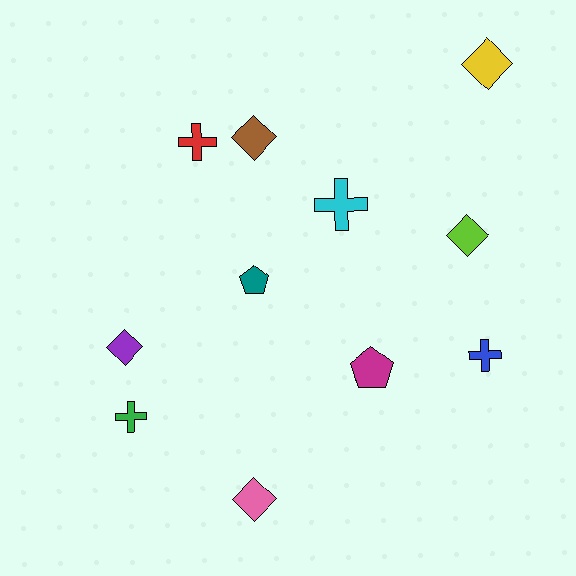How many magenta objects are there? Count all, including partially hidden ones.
There is 1 magenta object.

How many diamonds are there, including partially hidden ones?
There are 5 diamonds.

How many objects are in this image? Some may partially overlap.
There are 11 objects.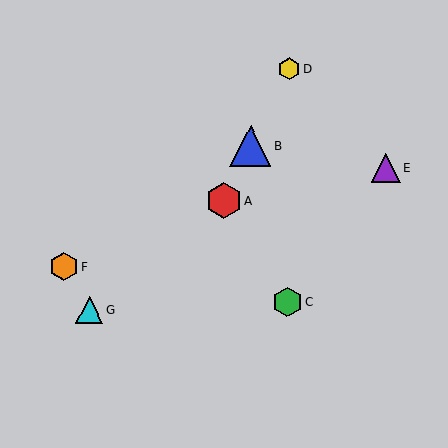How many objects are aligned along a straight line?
3 objects (A, B, D) are aligned along a straight line.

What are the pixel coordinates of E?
Object E is at (386, 168).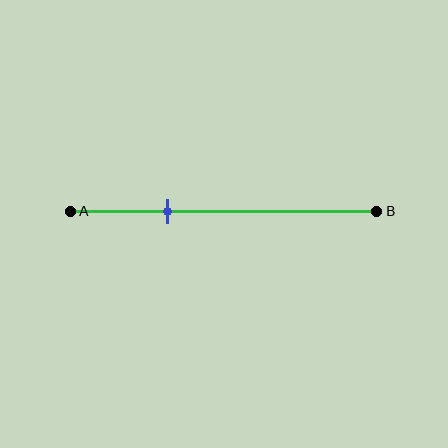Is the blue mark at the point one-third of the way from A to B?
Yes, the mark is approximately at the one-third point.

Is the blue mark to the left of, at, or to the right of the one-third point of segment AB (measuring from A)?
The blue mark is approximately at the one-third point of segment AB.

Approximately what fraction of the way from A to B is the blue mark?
The blue mark is approximately 30% of the way from A to B.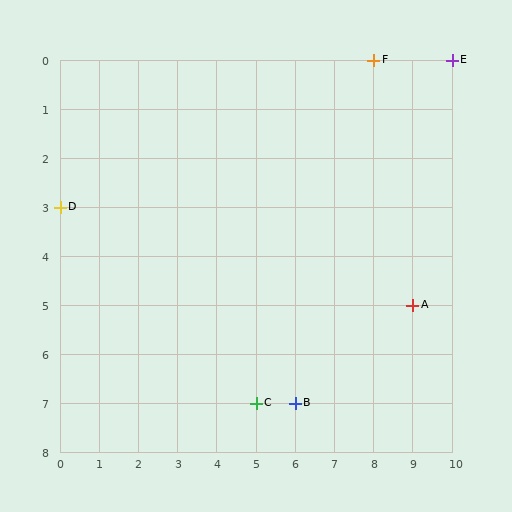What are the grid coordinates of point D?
Point D is at grid coordinates (0, 3).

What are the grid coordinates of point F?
Point F is at grid coordinates (8, 0).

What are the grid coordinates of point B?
Point B is at grid coordinates (6, 7).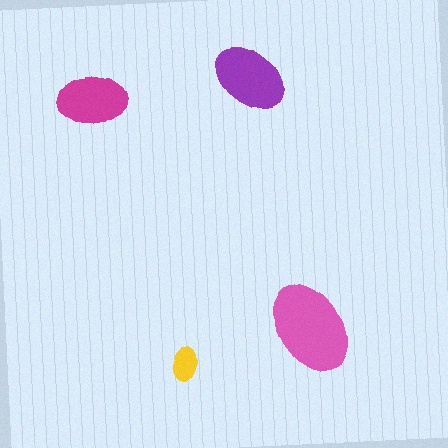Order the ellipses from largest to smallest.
the pink one, the purple one, the magenta one, the yellow one.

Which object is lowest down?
The yellow ellipse is bottommost.